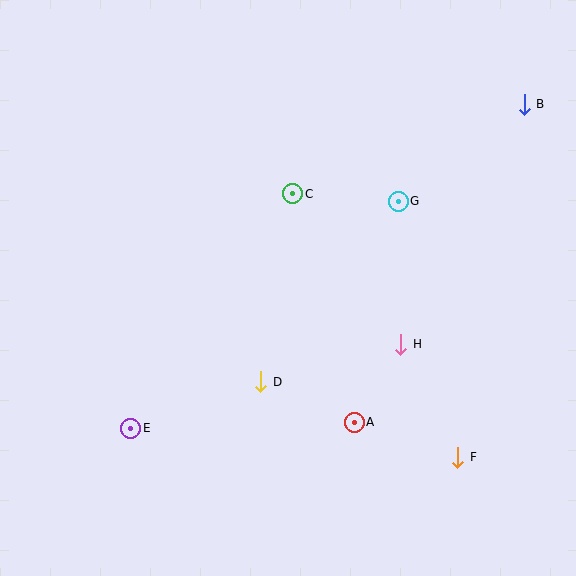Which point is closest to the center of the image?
Point C at (293, 194) is closest to the center.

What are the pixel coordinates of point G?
Point G is at (398, 201).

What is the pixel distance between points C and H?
The distance between C and H is 186 pixels.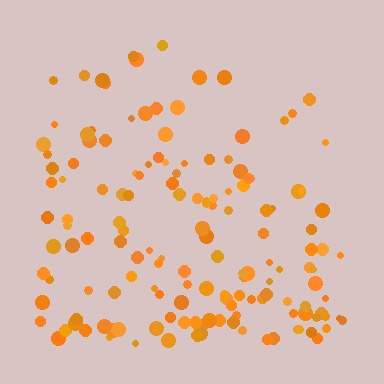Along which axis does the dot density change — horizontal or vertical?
Vertical.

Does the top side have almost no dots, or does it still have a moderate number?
Still a moderate number, just noticeably fewer than the bottom.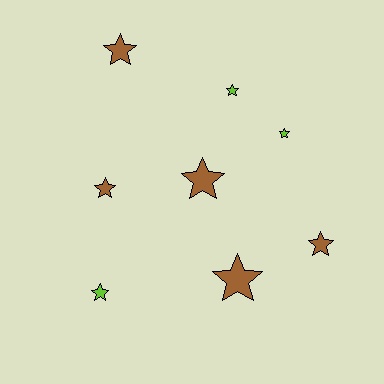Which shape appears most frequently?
Star, with 8 objects.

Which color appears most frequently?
Brown, with 5 objects.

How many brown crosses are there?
There are no brown crosses.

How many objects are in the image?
There are 8 objects.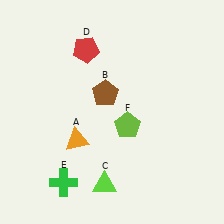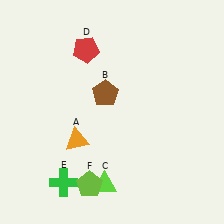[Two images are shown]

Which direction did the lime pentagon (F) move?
The lime pentagon (F) moved down.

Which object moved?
The lime pentagon (F) moved down.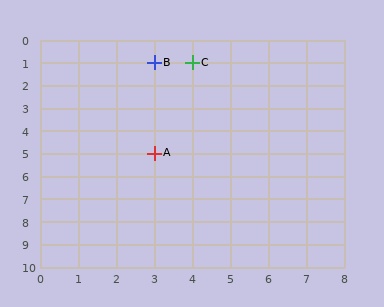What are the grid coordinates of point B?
Point B is at grid coordinates (3, 1).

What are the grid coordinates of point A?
Point A is at grid coordinates (3, 5).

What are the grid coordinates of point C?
Point C is at grid coordinates (4, 1).